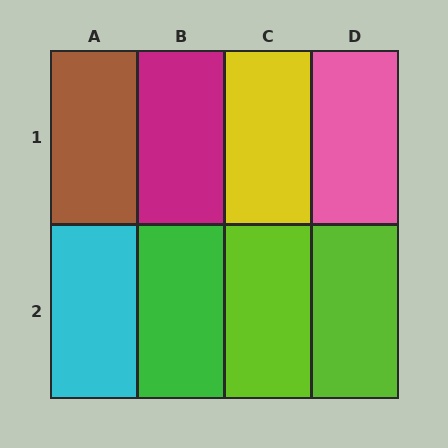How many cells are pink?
1 cell is pink.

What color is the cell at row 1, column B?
Magenta.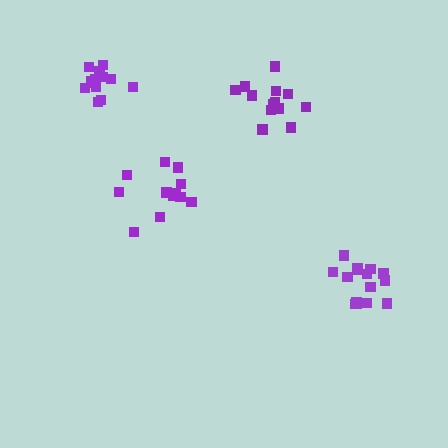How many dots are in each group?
Group 1: 13 dots, Group 2: 12 dots, Group 3: 16 dots, Group 4: 14 dots (55 total).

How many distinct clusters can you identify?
There are 4 distinct clusters.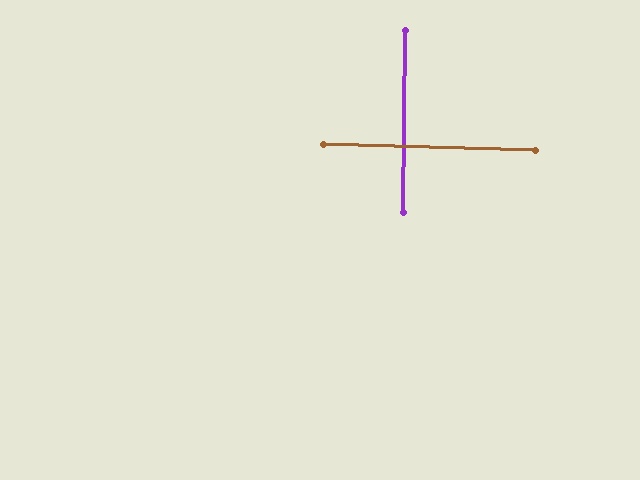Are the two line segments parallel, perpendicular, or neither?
Perpendicular — they meet at approximately 89°.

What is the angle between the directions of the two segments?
Approximately 89 degrees.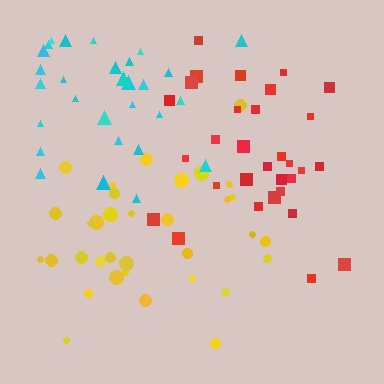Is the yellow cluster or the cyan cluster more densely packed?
Yellow.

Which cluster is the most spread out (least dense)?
Cyan.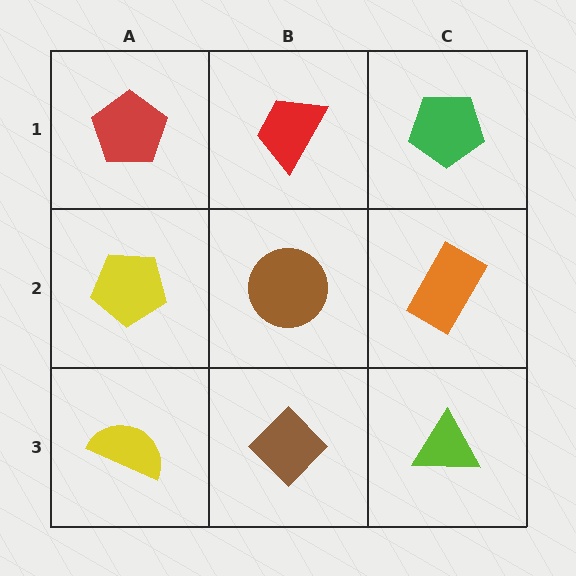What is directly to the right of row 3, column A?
A brown diamond.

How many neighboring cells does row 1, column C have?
2.